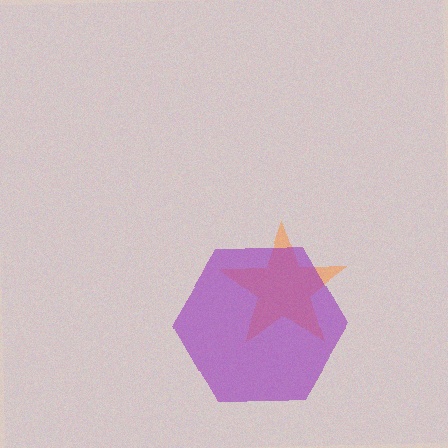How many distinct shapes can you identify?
There are 2 distinct shapes: an orange star, a purple hexagon.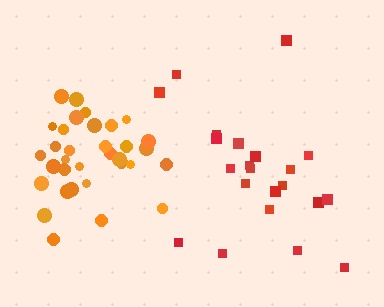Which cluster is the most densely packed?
Orange.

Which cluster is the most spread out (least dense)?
Red.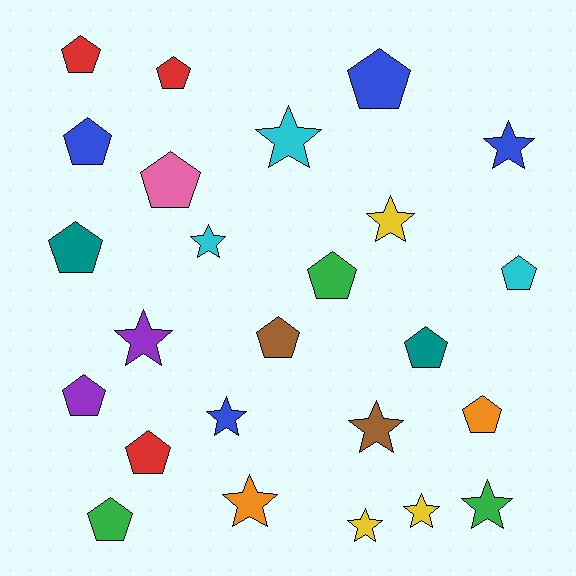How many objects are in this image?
There are 25 objects.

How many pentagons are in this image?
There are 14 pentagons.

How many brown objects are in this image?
There are 2 brown objects.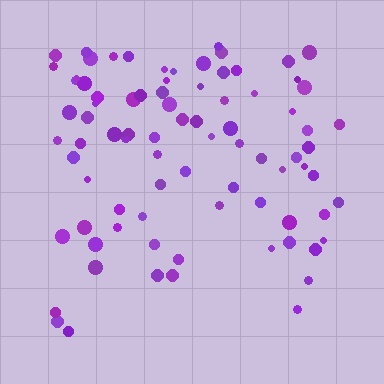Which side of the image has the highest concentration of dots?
The top.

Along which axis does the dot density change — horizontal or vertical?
Vertical.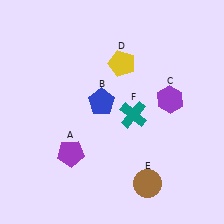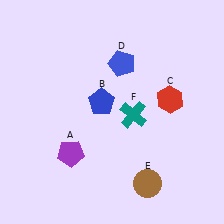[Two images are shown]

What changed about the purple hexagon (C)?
In Image 1, C is purple. In Image 2, it changed to red.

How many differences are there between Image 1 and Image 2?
There are 2 differences between the two images.